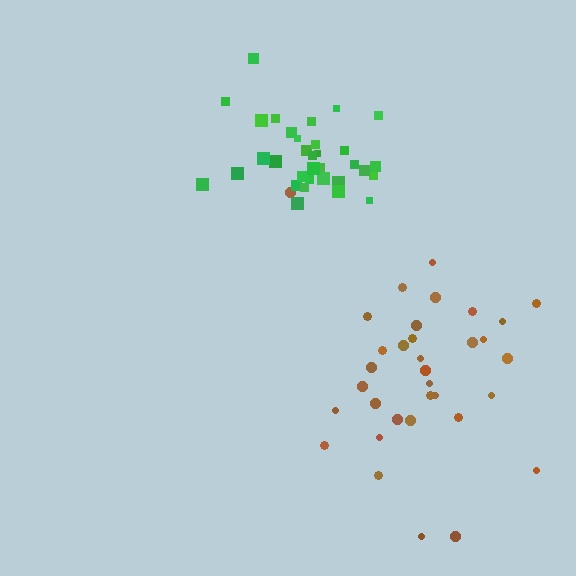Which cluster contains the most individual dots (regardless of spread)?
Brown (34).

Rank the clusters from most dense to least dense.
green, brown.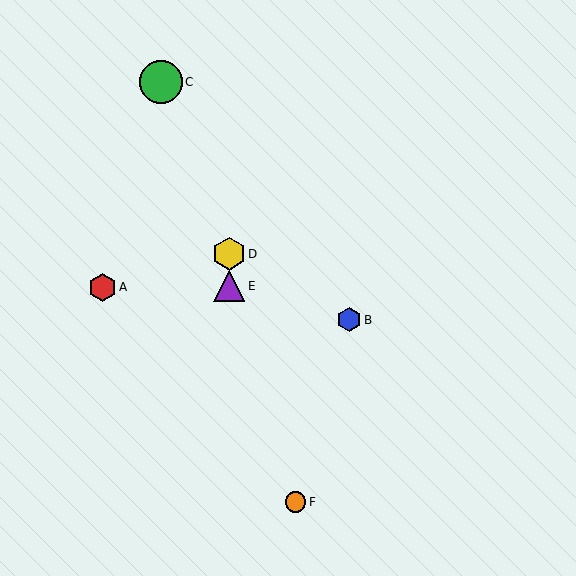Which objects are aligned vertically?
Objects D, E are aligned vertically.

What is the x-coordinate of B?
Object B is at x≈349.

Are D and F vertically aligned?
No, D is at x≈229 and F is at x≈295.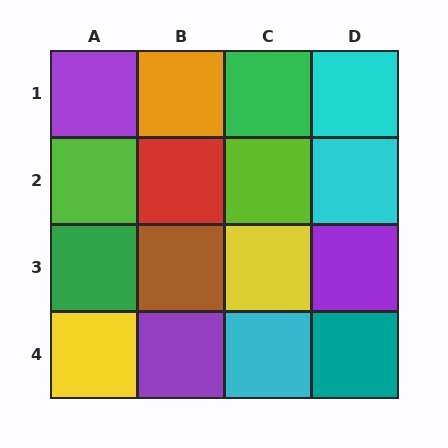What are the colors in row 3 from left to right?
Green, brown, yellow, purple.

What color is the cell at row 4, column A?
Yellow.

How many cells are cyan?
3 cells are cyan.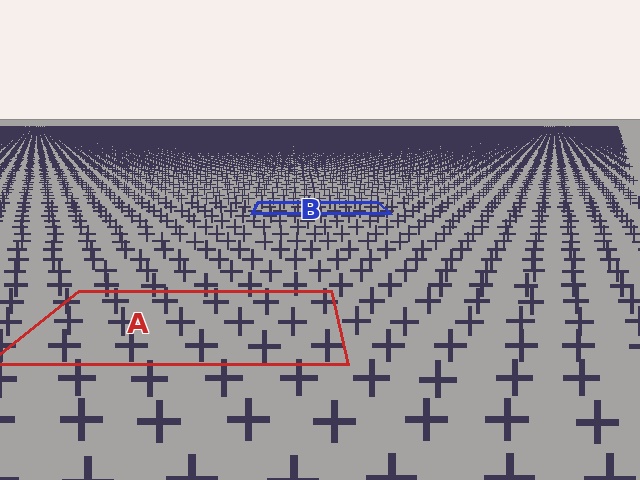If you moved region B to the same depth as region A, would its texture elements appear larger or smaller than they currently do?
They would appear larger. At a closer depth, the same texture elements are projected at a bigger on-screen size.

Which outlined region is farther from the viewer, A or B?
Region B is farther from the viewer — the texture elements inside it appear smaller and more densely packed.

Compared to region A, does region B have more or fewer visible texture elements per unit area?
Region B has more texture elements per unit area — they are packed more densely because it is farther away.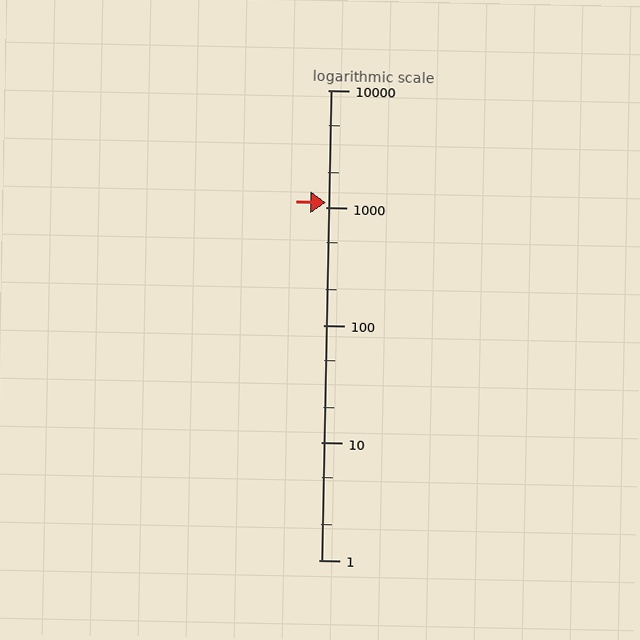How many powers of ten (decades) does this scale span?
The scale spans 4 decades, from 1 to 10000.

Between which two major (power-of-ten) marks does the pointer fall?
The pointer is between 1000 and 10000.